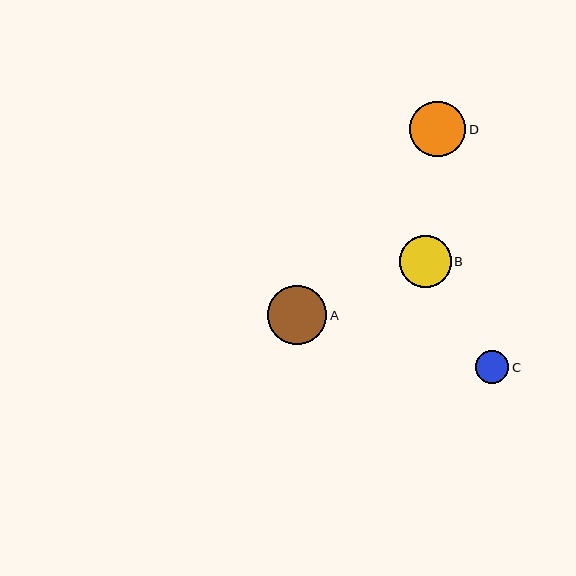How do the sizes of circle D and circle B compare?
Circle D and circle B are approximately the same size.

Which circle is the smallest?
Circle C is the smallest with a size of approximately 33 pixels.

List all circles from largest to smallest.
From largest to smallest: A, D, B, C.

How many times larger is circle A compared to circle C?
Circle A is approximately 1.8 times the size of circle C.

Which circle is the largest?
Circle A is the largest with a size of approximately 59 pixels.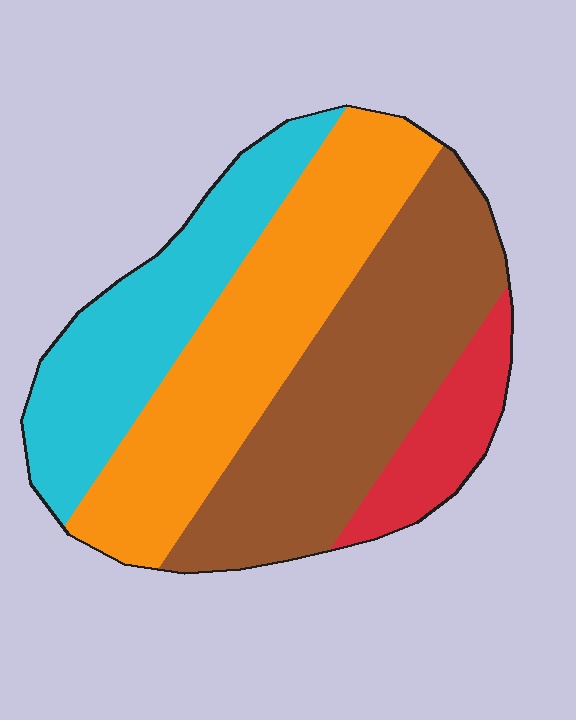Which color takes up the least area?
Red, at roughly 10%.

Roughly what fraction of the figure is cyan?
Cyan covers around 25% of the figure.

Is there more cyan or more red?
Cyan.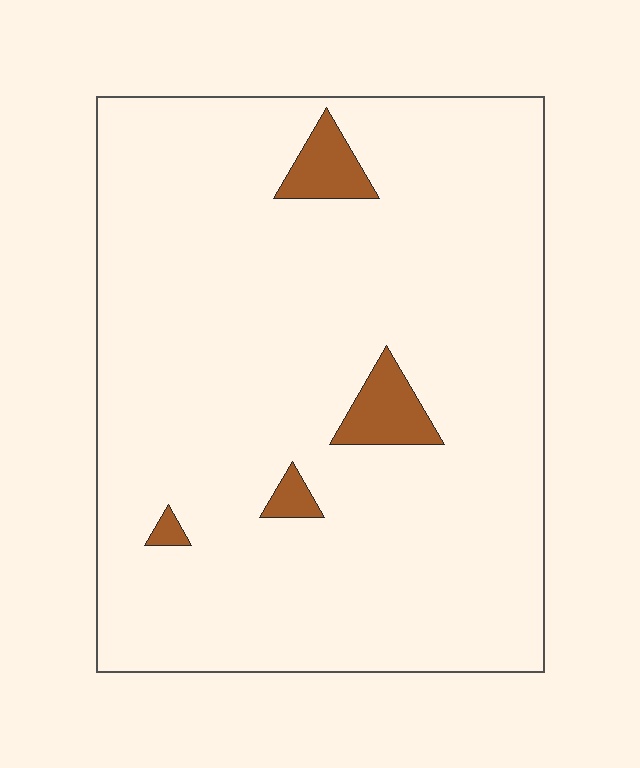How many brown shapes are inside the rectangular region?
4.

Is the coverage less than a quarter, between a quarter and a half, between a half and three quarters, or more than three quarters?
Less than a quarter.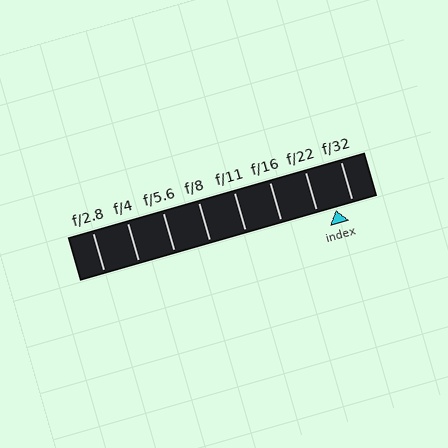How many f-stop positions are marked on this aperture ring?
There are 8 f-stop positions marked.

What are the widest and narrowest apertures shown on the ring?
The widest aperture shown is f/2.8 and the narrowest is f/32.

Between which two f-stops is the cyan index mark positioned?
The index mark is between f/22 and f/32.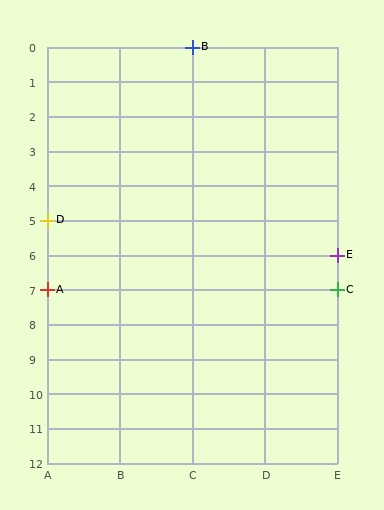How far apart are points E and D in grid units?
Points E and D are 4 columns and 1 row apart (about 4.1 grid units diagonally).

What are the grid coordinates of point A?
Point A is at grid coordinates (A, 7).